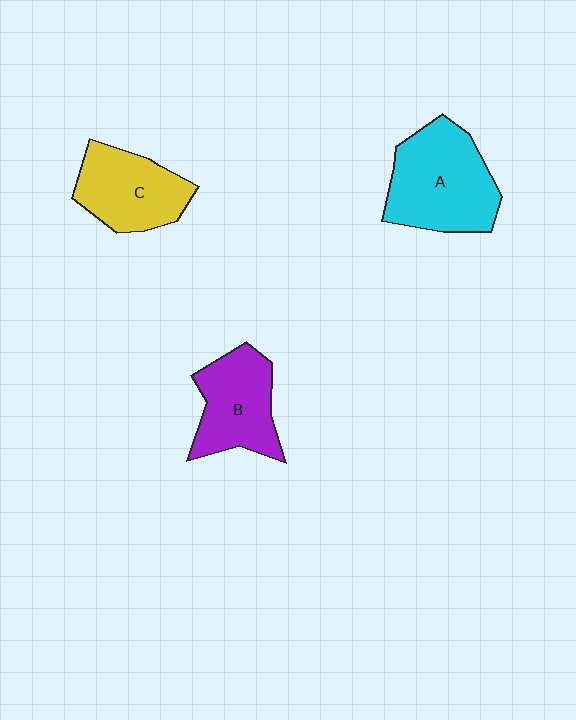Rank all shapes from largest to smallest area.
From largest to smallest: A (cyan), C (yellow), B (purple).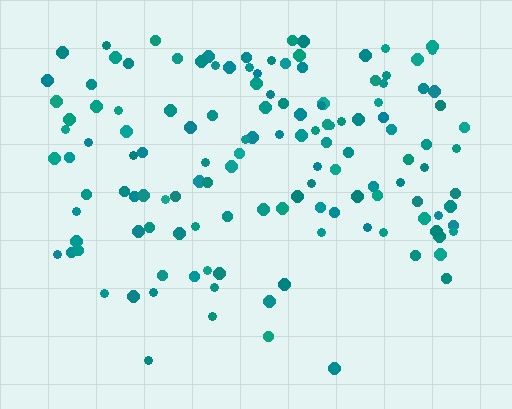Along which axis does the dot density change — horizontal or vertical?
Vertical.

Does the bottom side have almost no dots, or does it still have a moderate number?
Still a moderate number, just noticeably fewer than the top.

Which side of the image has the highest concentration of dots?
The top.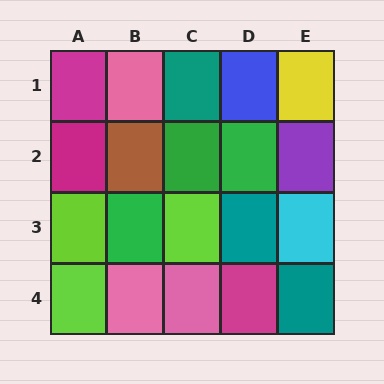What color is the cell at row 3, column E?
Cyan.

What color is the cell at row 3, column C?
Lime.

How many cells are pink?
3 cells are pink.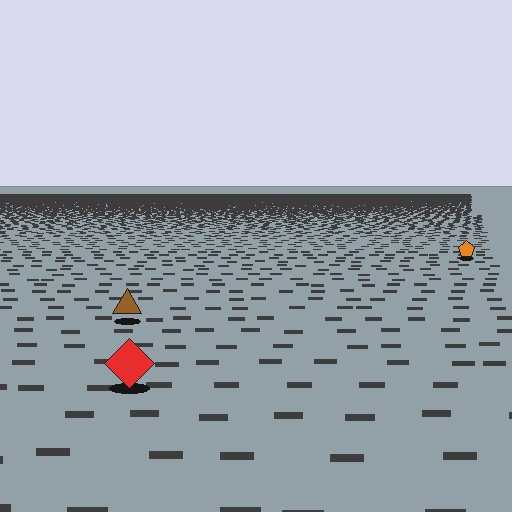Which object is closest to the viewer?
The red diamond is closest. The texture marks near it are larger and more spread out.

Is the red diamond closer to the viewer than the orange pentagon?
Yes. The red diamond is closer — you can tell from the texture gradient: the ground texture is coarser near it.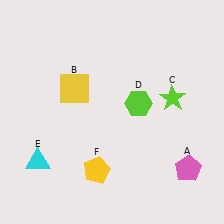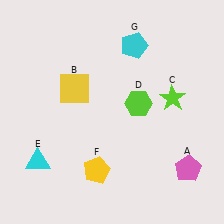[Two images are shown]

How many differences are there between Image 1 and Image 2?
There is 1 difference between the two images.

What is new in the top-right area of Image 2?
A cyan pentagon (G) was added in the top-right area of Image 2.